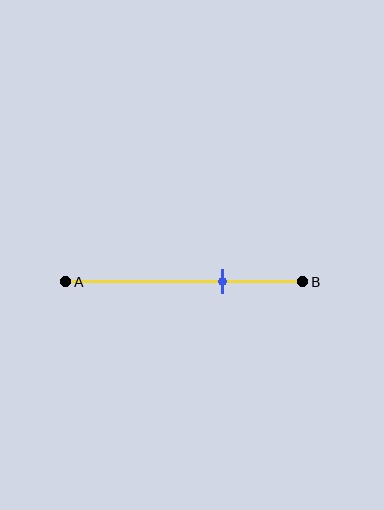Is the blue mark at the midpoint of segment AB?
No, the mark is at about 65% from A, not at the 50% midpoint.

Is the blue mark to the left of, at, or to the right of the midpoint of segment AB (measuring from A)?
The blue mark is to the right of the midpoint of segment AB.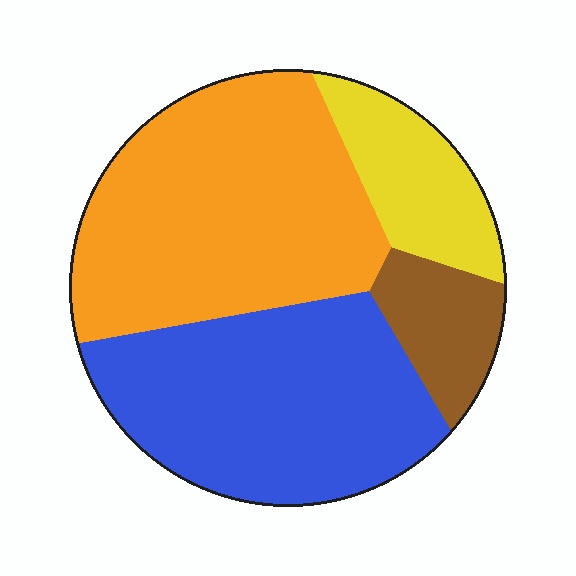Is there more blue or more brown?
Blue.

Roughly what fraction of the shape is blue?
Blue covers 36% of the shape.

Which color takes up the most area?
Orange, at roughly 40%.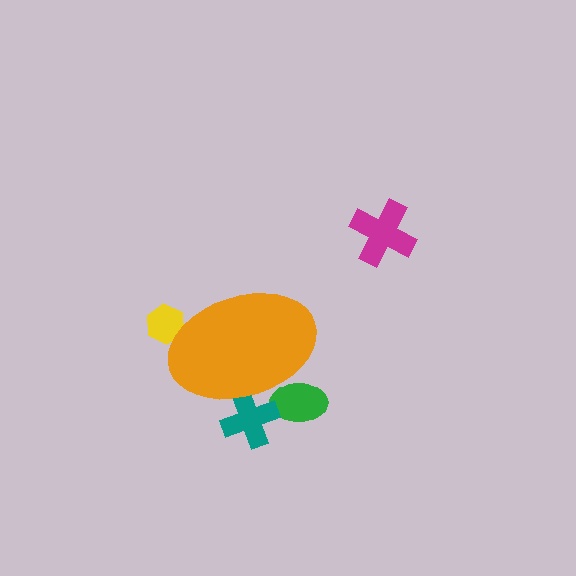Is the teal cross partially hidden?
Yes, the teal cross is partially hidden behind the orange ellipse.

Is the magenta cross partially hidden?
No, the magenta cross is fully visible.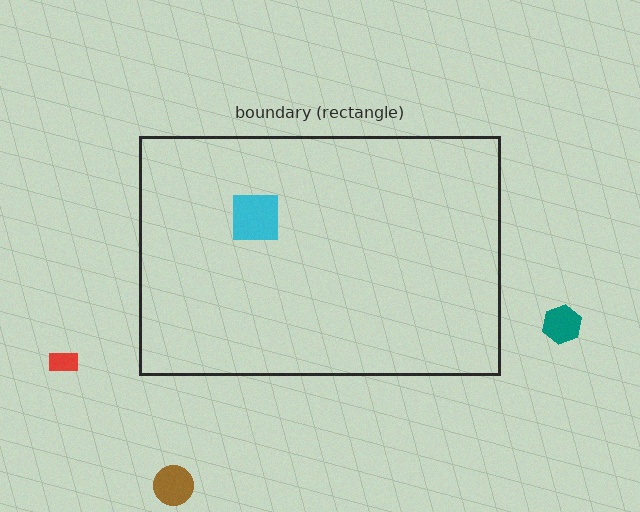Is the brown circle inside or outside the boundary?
Outside.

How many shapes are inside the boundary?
1 inside, 3 outside.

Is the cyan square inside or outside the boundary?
Inside.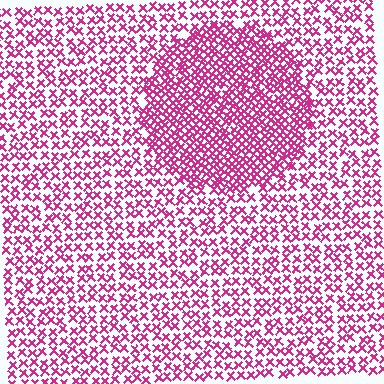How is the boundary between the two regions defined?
The boundary is defined by a change in element density (approximately 1.9x ratio). All elements are the same color, size, and shape.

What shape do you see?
I see a circle.